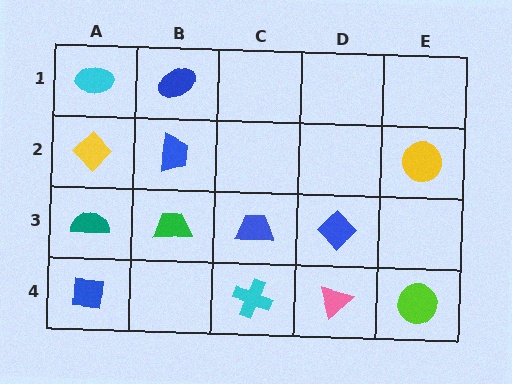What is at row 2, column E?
A yellow circle.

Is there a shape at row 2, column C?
No, that cell is empty.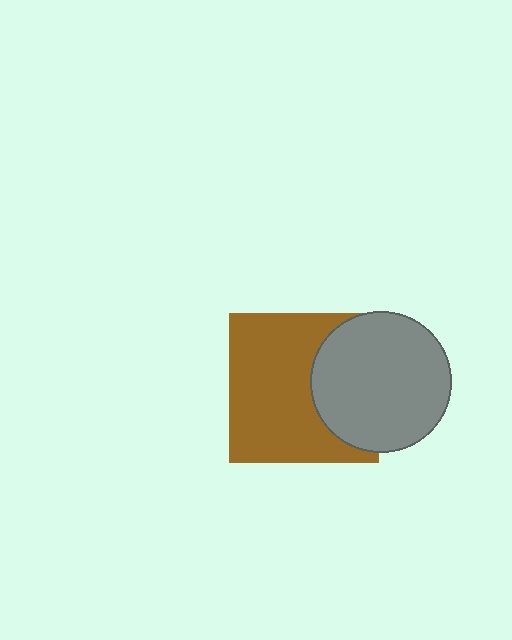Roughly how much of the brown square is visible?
Most of it is visible (roughly 66%).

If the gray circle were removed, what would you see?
You would see the complete brown square.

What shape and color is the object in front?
The object in front is a gray circle.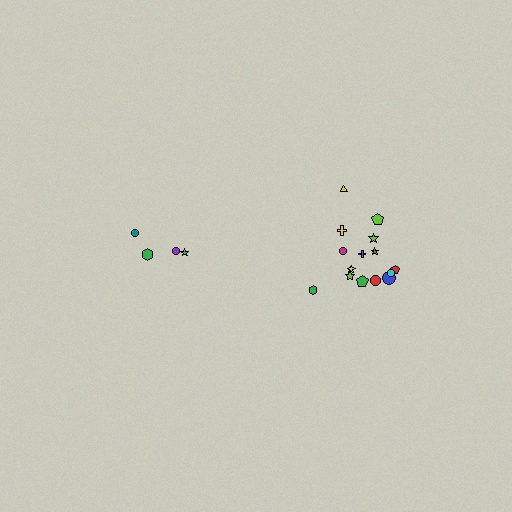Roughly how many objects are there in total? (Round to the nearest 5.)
Roughly 20 objects in total.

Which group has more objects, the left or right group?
The right group.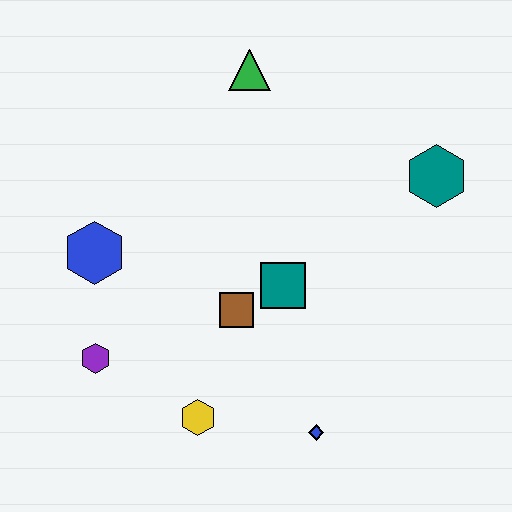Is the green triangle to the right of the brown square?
Yes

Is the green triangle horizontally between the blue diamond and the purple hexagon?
Yes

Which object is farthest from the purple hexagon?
The teal hexagon is farthest from the purple hexagon.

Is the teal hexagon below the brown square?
No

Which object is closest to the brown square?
The teal square is closest to the brown square.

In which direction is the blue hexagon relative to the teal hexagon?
The blue hexagon is to the left of the teal hexagon.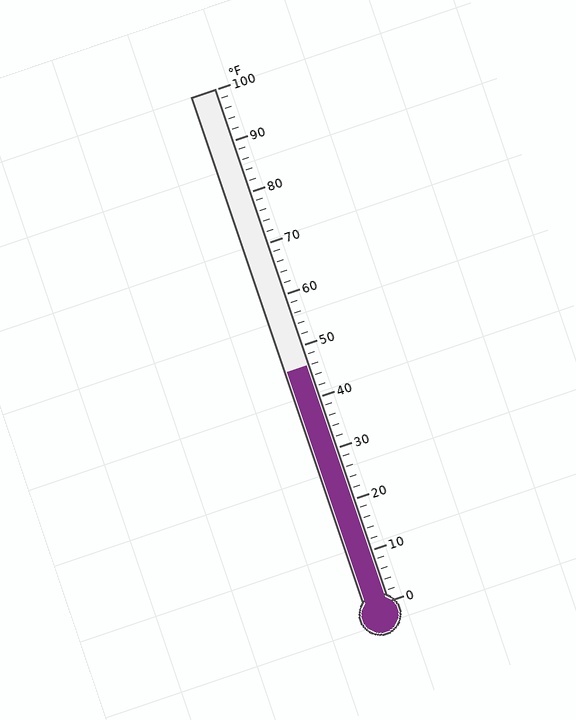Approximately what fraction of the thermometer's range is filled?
The thermometer is filled to approximately 45% of its range.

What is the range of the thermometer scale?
The thermometer scale ranges from 0°F to 100°F.